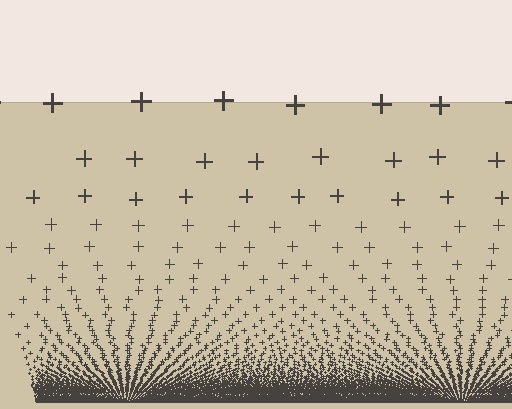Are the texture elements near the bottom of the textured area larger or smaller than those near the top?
Smaller. The gradient is inverted — elements near the bottom are smaller and denser.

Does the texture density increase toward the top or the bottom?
Density increases toward the bottom.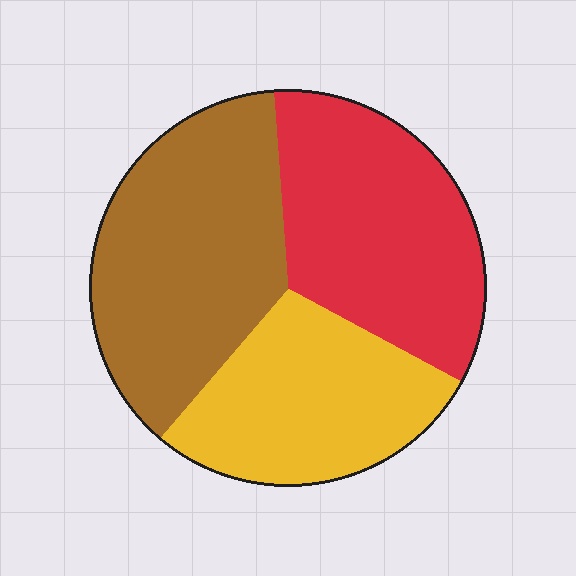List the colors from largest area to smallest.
From largest to smallest: brown, red, yellow.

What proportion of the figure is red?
Red covers roughly 35% of the figure.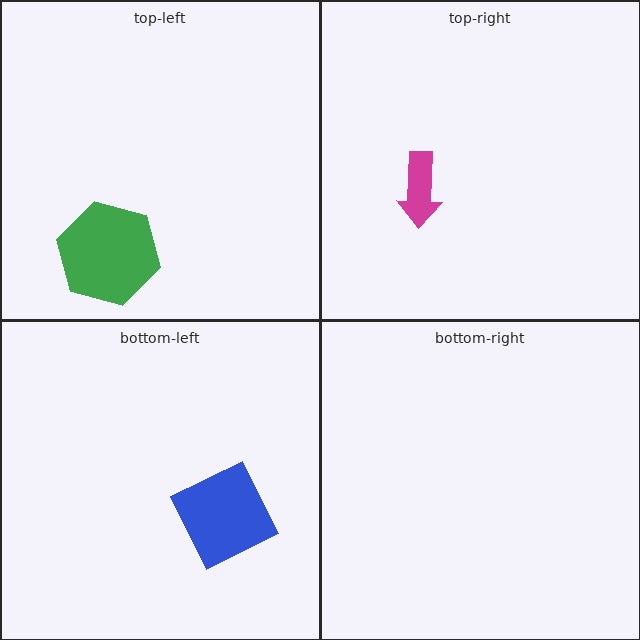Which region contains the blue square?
The bottom-left region.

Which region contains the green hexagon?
The top-left region.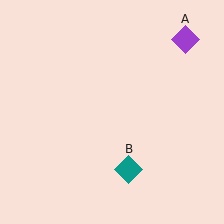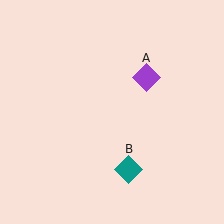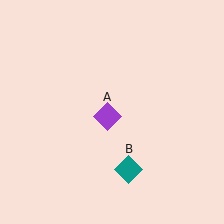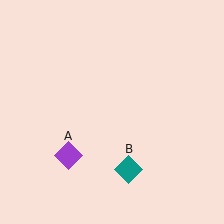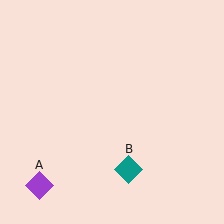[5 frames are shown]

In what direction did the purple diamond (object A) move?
The purple diamond (object A) moved down and to the left.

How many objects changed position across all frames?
1 object changed position: purple diamond (object A).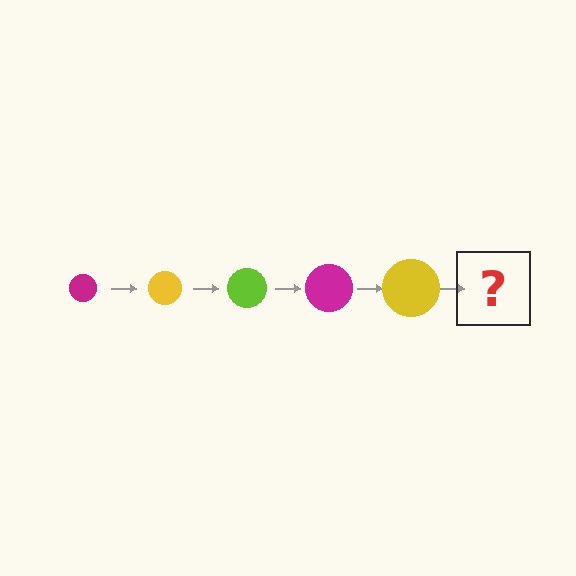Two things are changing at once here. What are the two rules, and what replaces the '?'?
The two rules are that the circle grows larger each step and the color cycles through magenta, yellow, and lime. The '?' should be a lime circle, larger than the previous one.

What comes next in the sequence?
The next element should be a lime circle, larger than the previous one.